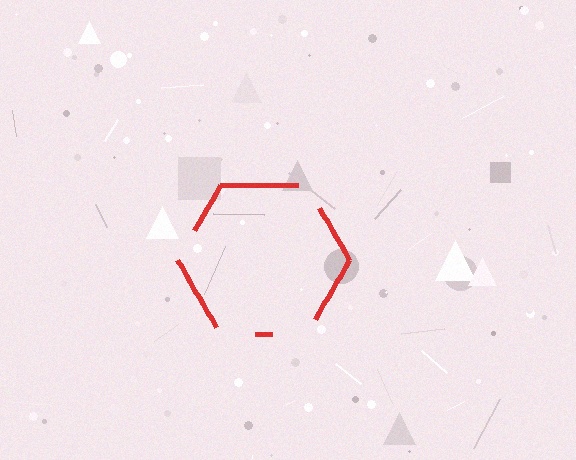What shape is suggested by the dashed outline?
The dashed outline suggests a hexagon.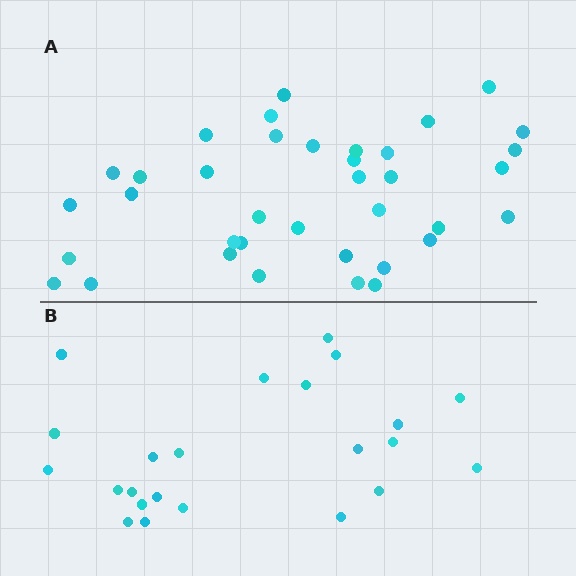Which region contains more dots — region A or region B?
Region A (the top region) has more dots.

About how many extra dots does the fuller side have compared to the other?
Region A has approximately 15 more dots than region B.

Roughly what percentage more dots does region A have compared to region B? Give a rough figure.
About 60% more.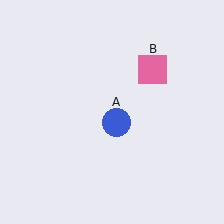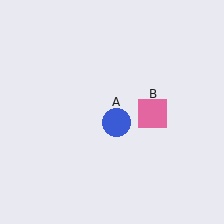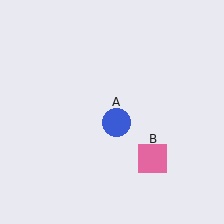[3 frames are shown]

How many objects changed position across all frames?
1 object changed position: pink square (object B).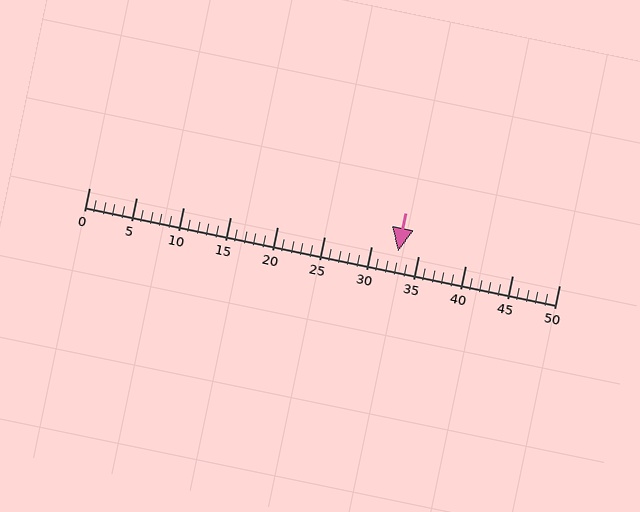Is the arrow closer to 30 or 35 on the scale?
The arrow is closer to 35.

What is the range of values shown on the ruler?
The ruler shows values from 0 to 50.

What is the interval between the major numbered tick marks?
The major tick marks are spaced 5 units apart.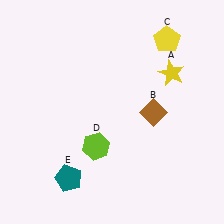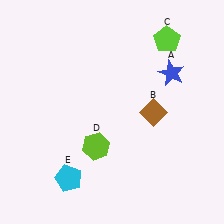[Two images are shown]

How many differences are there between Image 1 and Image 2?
There are 3 differences between the two images.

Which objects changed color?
A changed from yellow to blue. C changed from yellow to lime. E changed from teal to cyan.